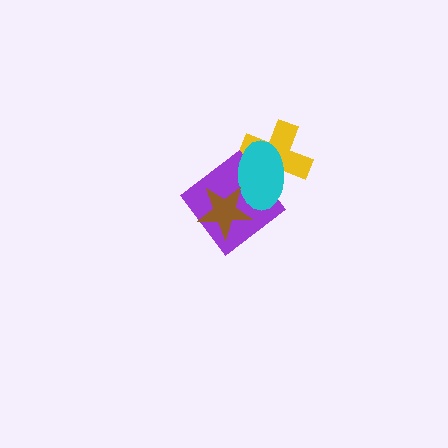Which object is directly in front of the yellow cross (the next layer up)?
The purple diamond is directly in front of the yellow cross.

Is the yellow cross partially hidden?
Yes, it is partially covered by another shape.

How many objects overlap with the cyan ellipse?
3 objects overlap with the cyan ellipse.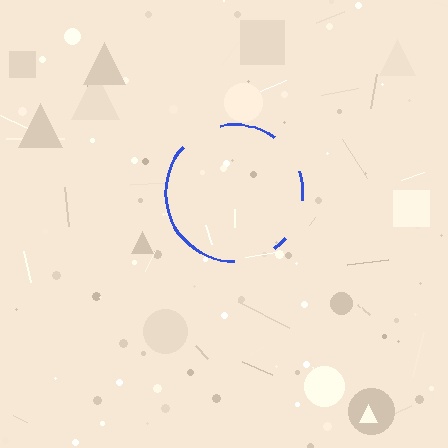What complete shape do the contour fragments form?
The contour fragments form a circle.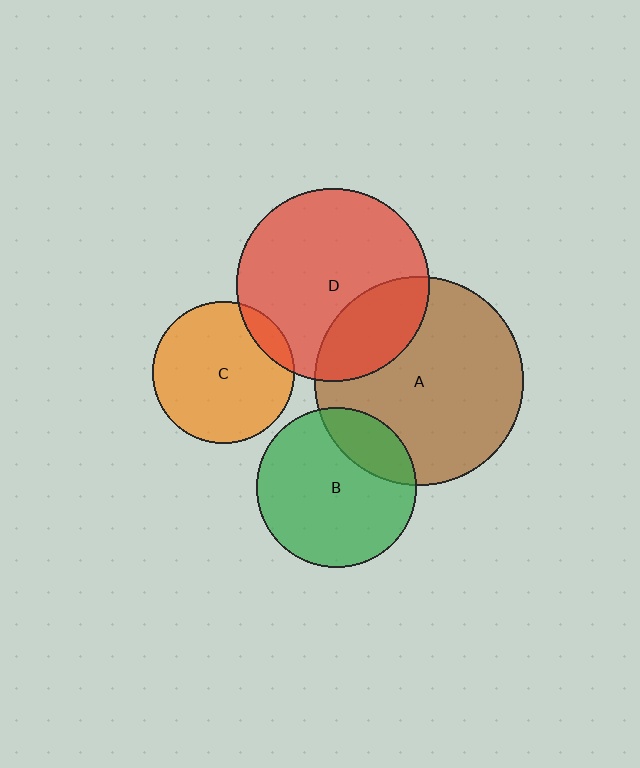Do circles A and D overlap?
Yes.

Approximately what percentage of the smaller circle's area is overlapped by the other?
Approximately 25%.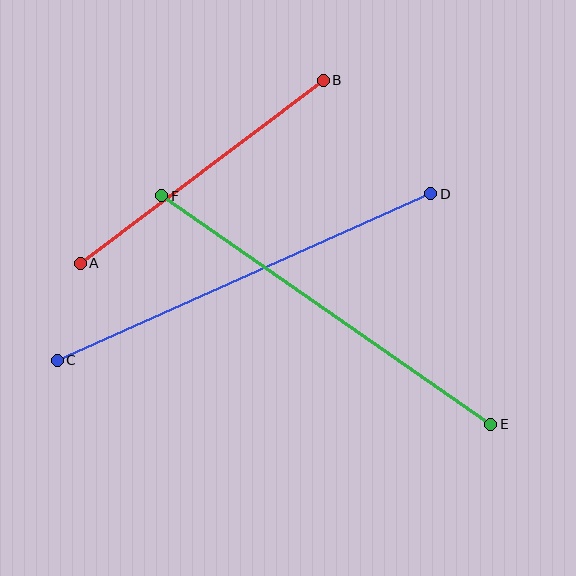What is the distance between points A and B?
The distance is approximately 304 pixels.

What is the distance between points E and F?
The distance is approximately 401 pixels.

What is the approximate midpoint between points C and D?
The midpoint is at approximately (244, 277) pixels.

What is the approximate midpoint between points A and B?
The midpoint is at approximately (202, 172) pixels.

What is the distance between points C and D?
The distance is approximately 409 pixels.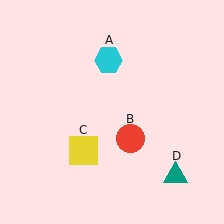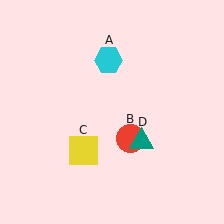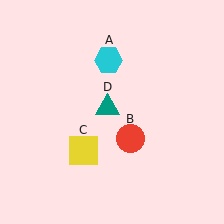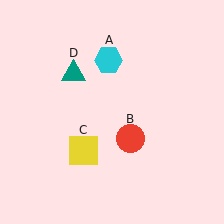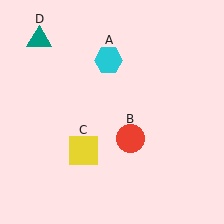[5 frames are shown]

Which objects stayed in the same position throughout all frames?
Cyan hexagon (object A) and red circle (object B) and yellow square (object C) remained stationary.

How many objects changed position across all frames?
1 object changed position: teal triangle (object D).